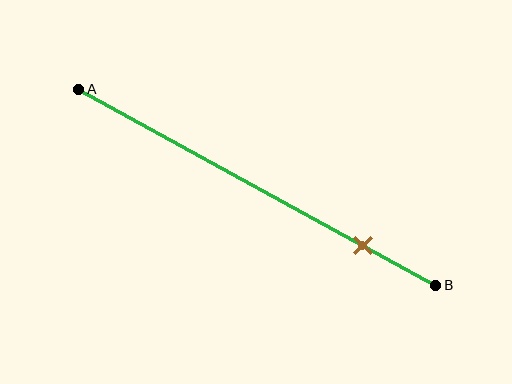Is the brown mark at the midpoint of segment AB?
No, the mark is at about 80% from A, not at the 50% midpoint.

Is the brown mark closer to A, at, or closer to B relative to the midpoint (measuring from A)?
The brown mark is closer to point B than the midpoint of segment AB.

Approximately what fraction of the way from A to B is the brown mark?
The brown mark is approximately 80% of the way from A to B.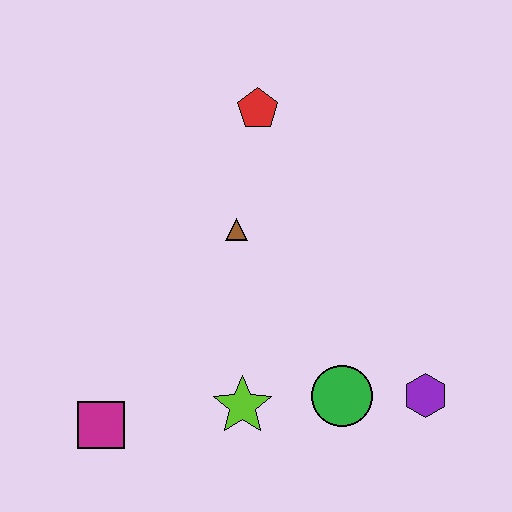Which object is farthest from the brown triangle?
The purple hexagon is farthest from the brown triangle.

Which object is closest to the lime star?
The green circle is closest to the lime star.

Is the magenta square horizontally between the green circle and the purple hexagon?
No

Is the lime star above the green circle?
No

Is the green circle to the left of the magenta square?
No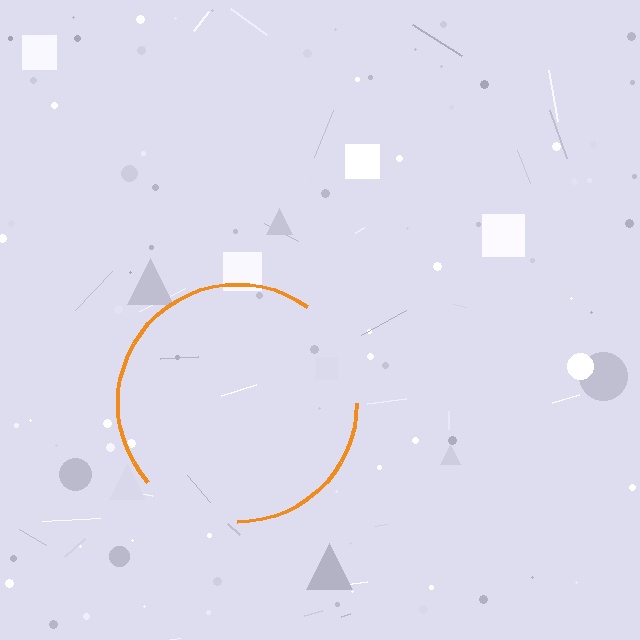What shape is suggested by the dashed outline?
The dashed outline suggests a circle.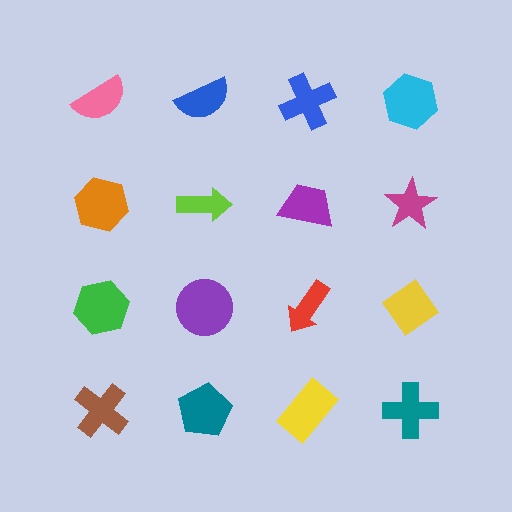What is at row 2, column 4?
A magenta star.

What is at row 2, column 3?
A purple trapezoid.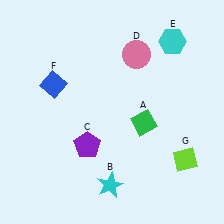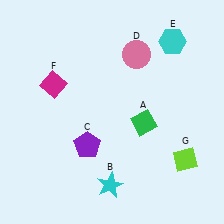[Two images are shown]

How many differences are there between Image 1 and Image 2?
There is 1 difference between the two images.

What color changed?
The diamond (F) changed from blue in Image 1 to magenta in Image 2.